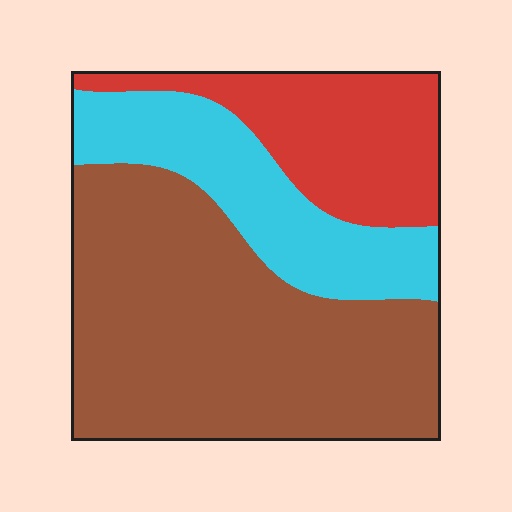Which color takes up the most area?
Brown, at roughly 55%.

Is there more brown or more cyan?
Brown.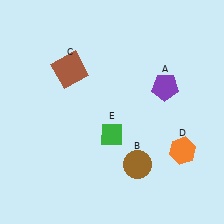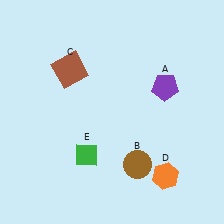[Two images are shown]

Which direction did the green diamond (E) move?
The green diamond (E) moved left.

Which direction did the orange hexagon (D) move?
The orange hexagon (D) moved down.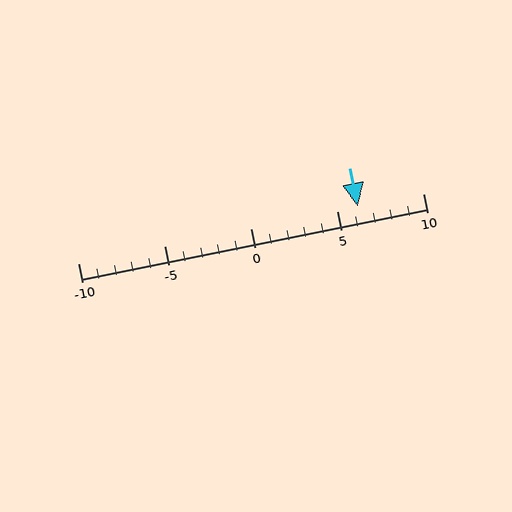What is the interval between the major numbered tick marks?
The major tick marks are spaced 5 units apart.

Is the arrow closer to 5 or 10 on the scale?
The arrow is closer to 5.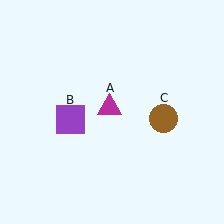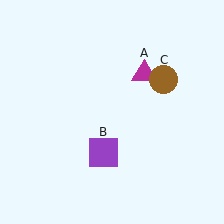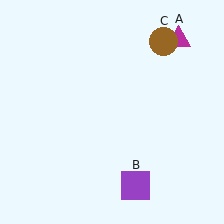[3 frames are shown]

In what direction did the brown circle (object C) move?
The brown circle (object C) moved up.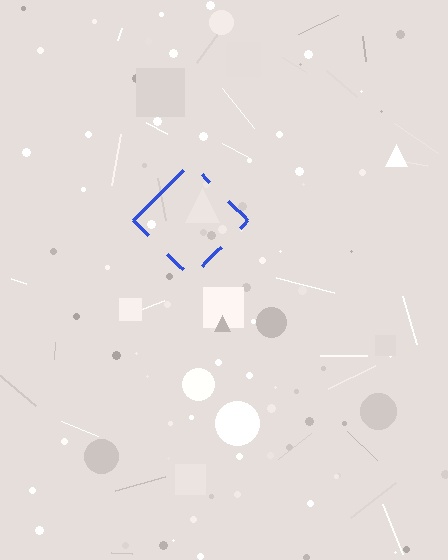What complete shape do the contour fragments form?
The contour fragments form a diamond.